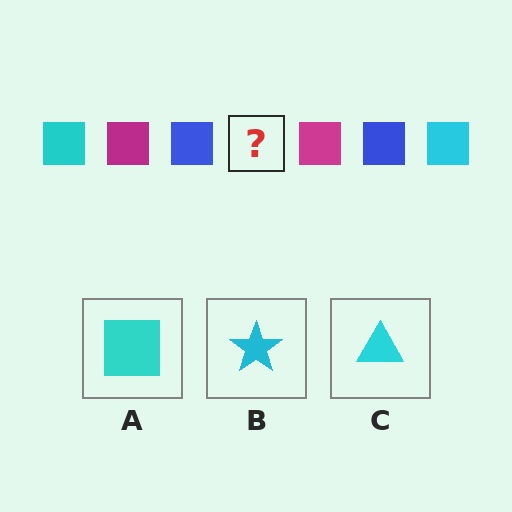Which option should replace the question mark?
Option A.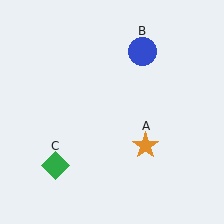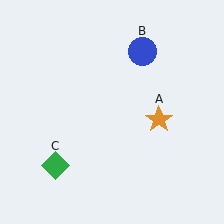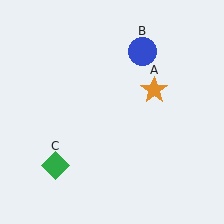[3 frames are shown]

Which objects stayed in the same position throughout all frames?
Blue circle (object B) and green diamond (object C) remained stationary.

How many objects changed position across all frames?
1 object changed position: orange star (object A).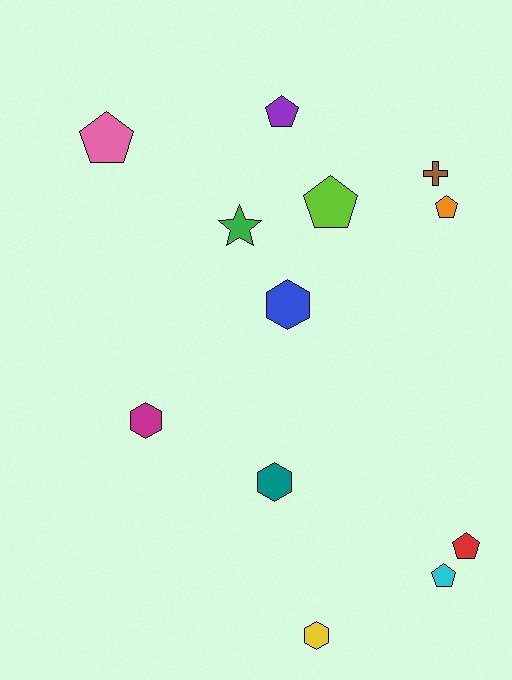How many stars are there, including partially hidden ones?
There is 1 star.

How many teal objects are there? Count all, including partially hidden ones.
There is 1 teal object.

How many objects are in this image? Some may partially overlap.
There are 12 objects.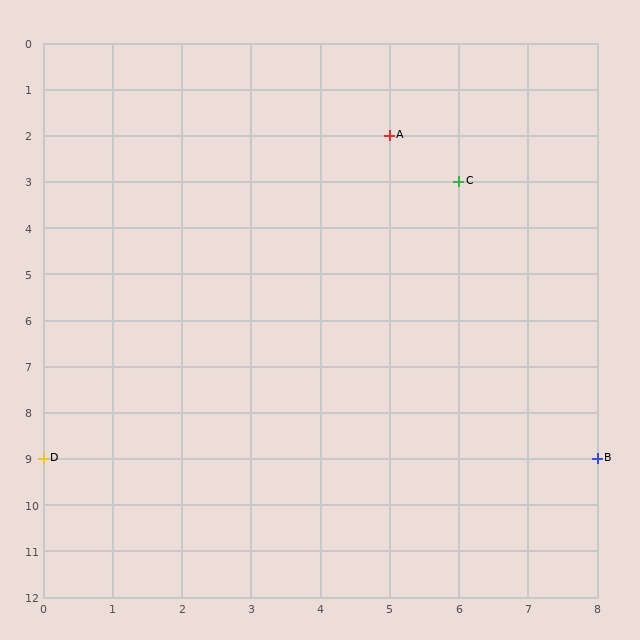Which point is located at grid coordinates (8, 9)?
Point B is at (8, 9).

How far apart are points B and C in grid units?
Points B and C are 2 columns and 6 rows apart (about 6.3 grid units diagonally).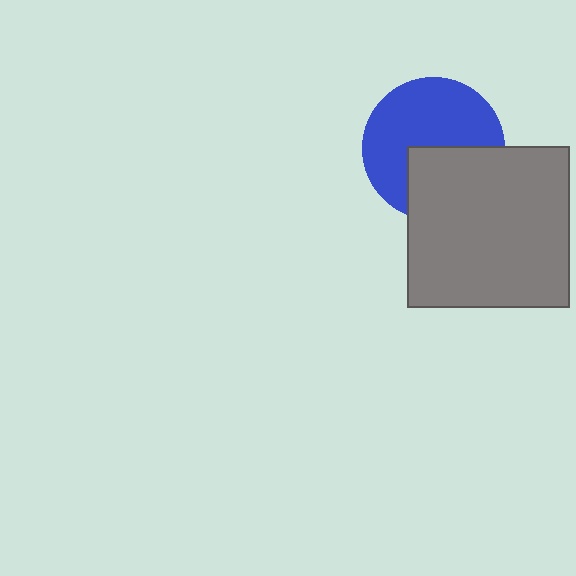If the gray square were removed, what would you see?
You would see the complete blue circle.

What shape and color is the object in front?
The object in front is a gray square.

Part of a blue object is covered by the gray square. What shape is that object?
It is a circle.